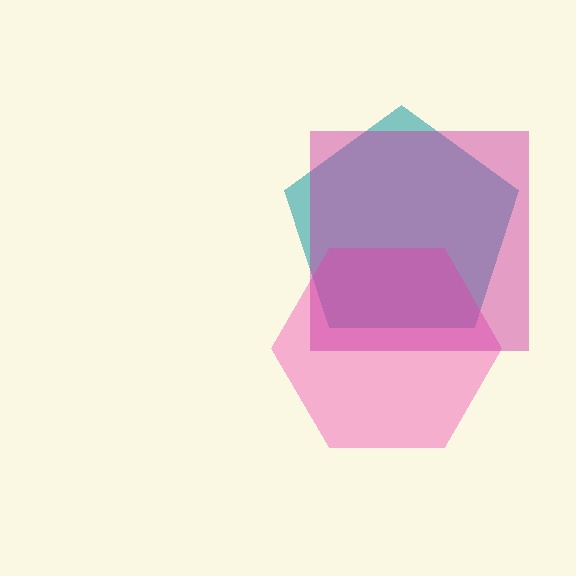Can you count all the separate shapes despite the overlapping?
Yes, there are 3 separate shapes.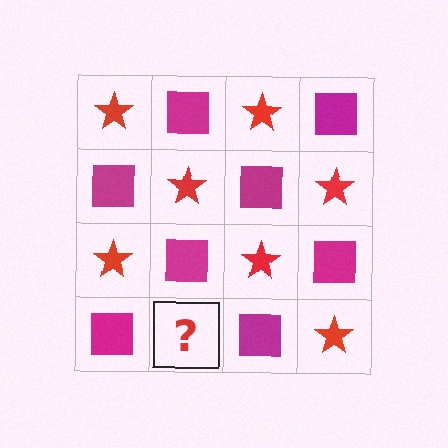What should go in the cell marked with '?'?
The missing cell should contain a red star.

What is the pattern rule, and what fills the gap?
The rule is that it alternates red star and magenta square in a checkerboard pattern. The gap should be filled with a red star.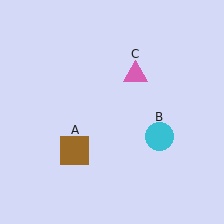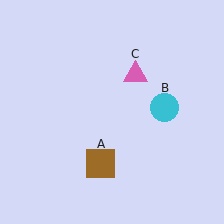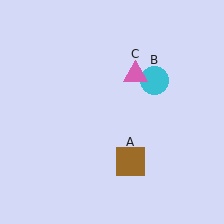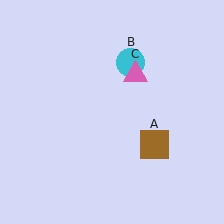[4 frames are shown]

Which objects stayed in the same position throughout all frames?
Pink triangle (object C) remained stationary.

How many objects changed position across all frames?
2 objects changed position: brown square (object A), cyan circle (object B).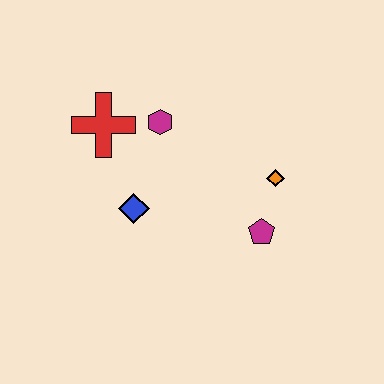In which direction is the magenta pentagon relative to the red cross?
The magenta pentagon is to the right of the red cross.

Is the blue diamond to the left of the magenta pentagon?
Yes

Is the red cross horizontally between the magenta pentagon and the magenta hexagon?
No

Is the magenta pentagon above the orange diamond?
No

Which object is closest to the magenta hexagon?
The red cross is closest to the magenta hexagon.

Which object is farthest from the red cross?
The magenta pentagon is farthest from the red cross.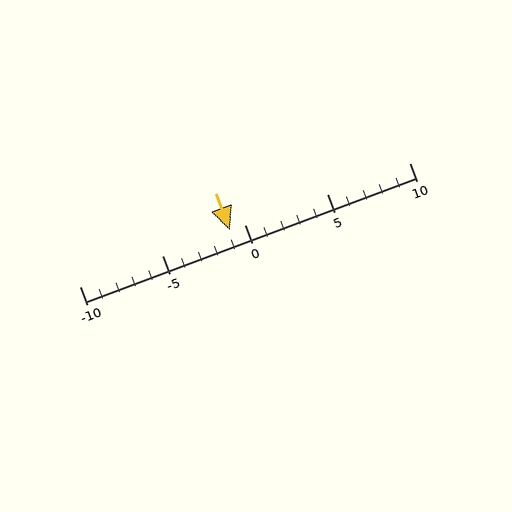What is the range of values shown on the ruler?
The ruler shows values from -10 to 10.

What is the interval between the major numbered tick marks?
The major tick marks are spaced 5 units apart.